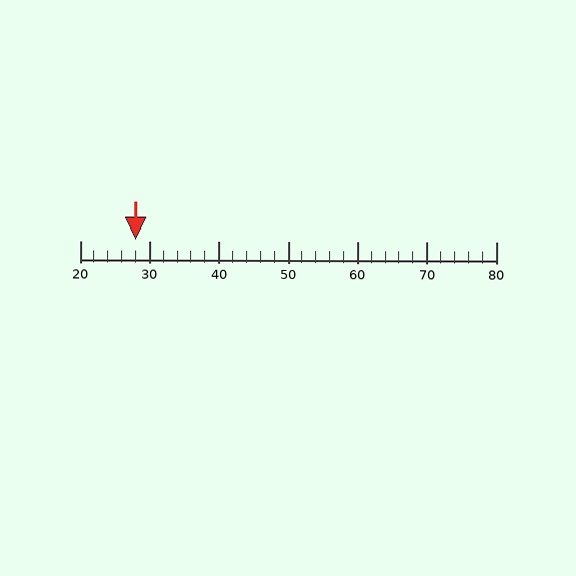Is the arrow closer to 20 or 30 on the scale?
The arrow is closer to 30.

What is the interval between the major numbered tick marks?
The major tick marks are spaced 10 units apart.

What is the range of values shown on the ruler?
The ruler shows values from 20 to 80.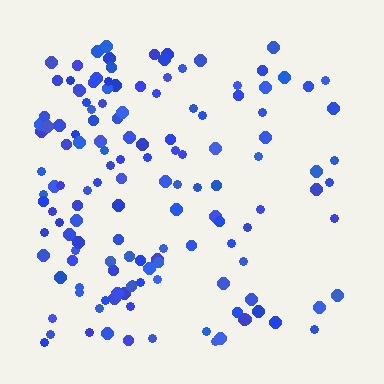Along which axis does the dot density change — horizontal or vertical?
Horizontal.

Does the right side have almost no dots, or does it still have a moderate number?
Still a moderate number, just noticeably fewer than the left.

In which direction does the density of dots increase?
From right to left, with the left side densest.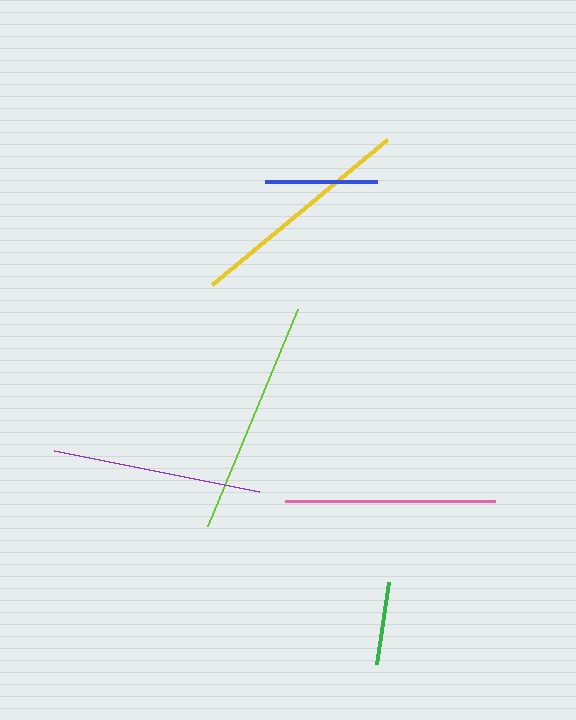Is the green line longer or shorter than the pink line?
The pink line is longer than the green line.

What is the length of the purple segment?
The purple segment is approximately 209 pixels long.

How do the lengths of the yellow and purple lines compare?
The yellow and purple lines are approximately the same length.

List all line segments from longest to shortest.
From longest to shortest: lime, yellow, pink, purple, blue, green.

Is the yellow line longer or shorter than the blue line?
The yellow line is longer than the blue line.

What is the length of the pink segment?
The pink segment is approximately 210 pixels long.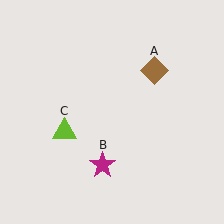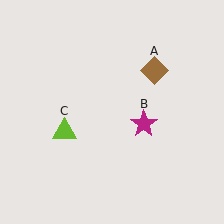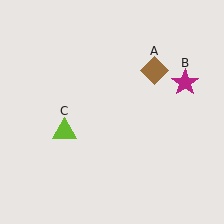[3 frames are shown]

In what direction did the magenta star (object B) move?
The magenta star (object B) moved up and to the right.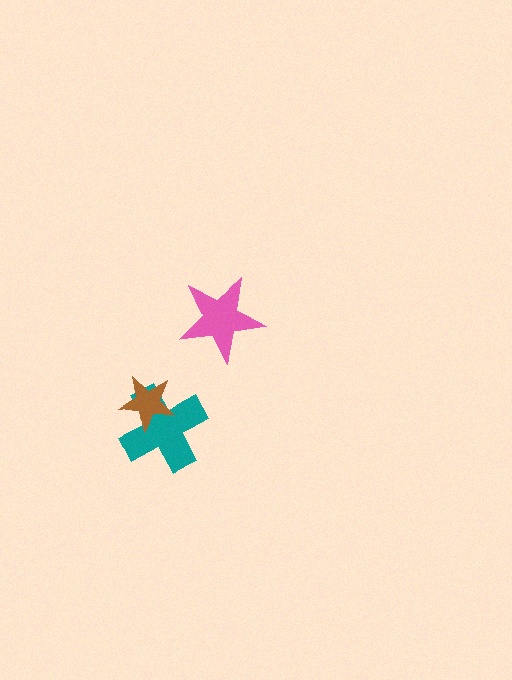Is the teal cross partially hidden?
Yes, it is partially covered by another shape.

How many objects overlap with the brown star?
1 object overlaps with the brown star.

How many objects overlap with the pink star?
0 objects overlap with the pink star.